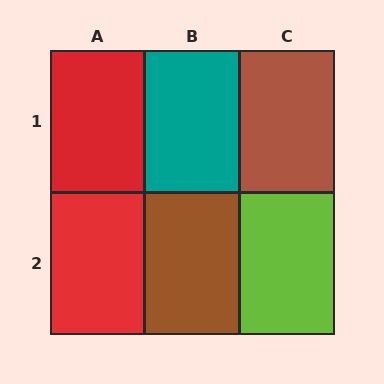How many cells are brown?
2 cells are brown.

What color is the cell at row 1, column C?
Brown.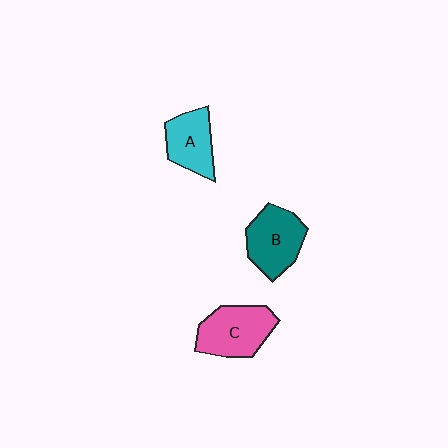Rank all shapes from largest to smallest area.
From largest to smallest: C (pink), B (teal), A (cyan).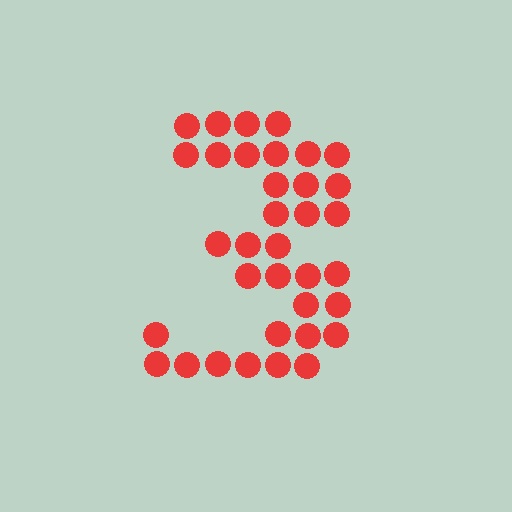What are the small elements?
The small elements are circles.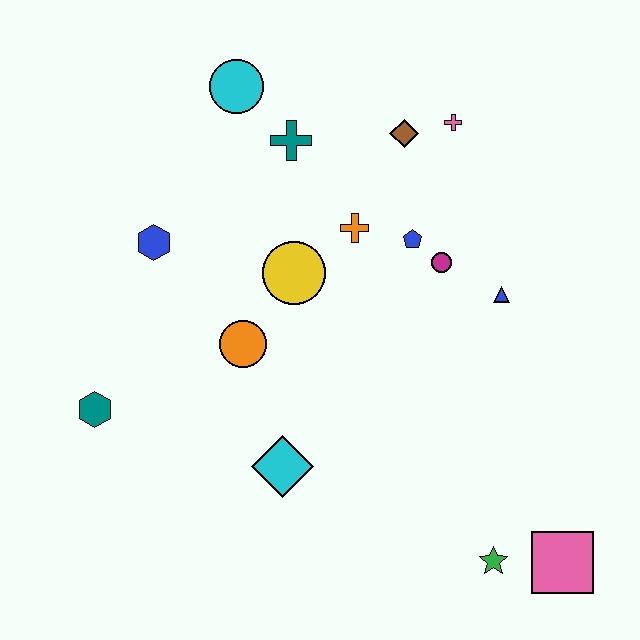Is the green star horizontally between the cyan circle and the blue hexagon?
No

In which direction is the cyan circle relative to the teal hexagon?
The cyan circle is above the teal hexagon.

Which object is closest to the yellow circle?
The orange cross is closest to the yellow circle.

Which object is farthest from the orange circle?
The pink square is farthest from the orange circle.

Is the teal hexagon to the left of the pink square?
Yes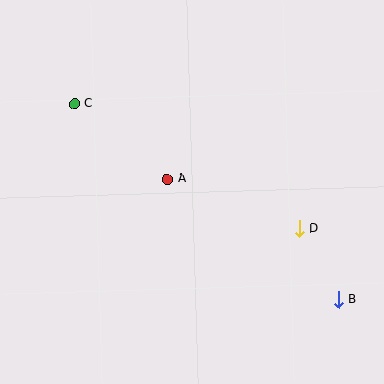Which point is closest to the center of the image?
Point A at (167, 179) is closest to the center.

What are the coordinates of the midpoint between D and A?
The midpoint between D and A is at (233, 204).